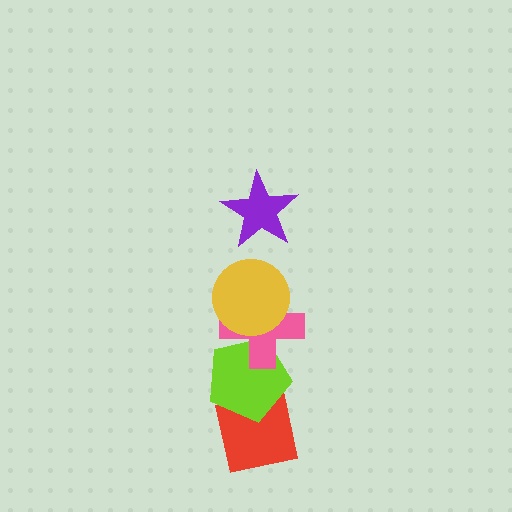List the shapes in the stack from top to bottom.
From top to bottom: the purple star, the yellow circle, the pink cross, the lime pentagon, the red square.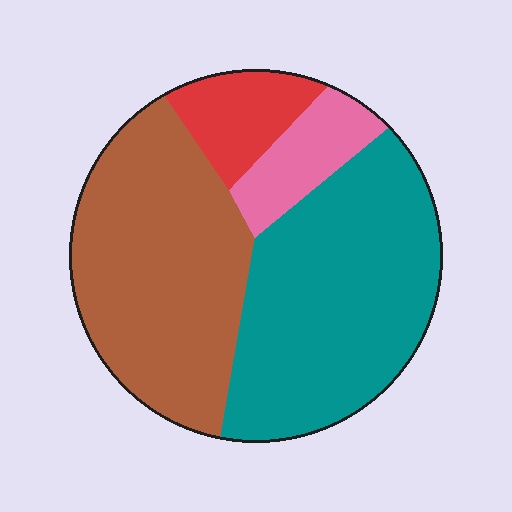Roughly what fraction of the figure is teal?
Teal covers about 40% of the figure.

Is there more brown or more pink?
Brown.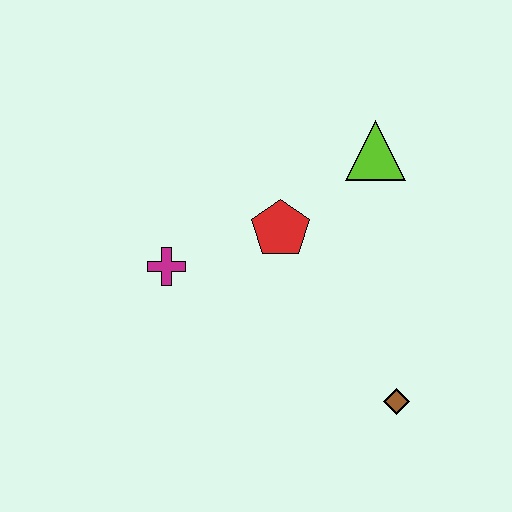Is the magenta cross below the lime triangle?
Yes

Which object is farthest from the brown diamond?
The magenta cross is farthest from the brown diamond.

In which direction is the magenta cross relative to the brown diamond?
The magenta cross is to the left of the brown diamond.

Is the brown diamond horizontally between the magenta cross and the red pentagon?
No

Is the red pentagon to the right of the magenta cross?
Yes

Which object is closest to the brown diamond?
The red pentagon is closest to the brown diamond.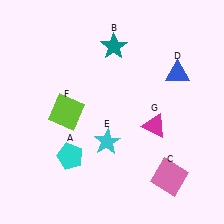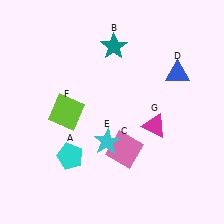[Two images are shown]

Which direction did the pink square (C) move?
The pink square (C) moved left.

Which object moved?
The pink square (C) moved left.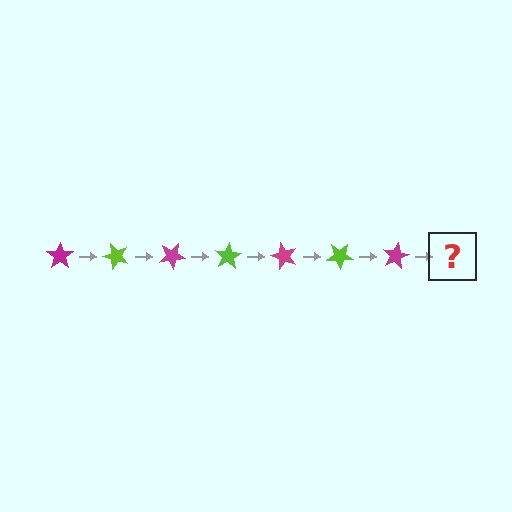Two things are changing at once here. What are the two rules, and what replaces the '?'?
The two rules are that it rotates 50 degrees each step and the color cycles through magenta and lime. The '?' should be a lime star, rotated 350 degrees from the start.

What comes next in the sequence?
The next element should be a lime star, rotated 350 degrees from the start.